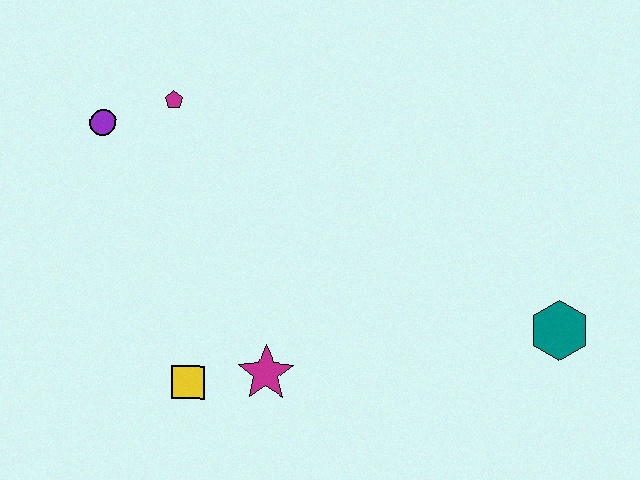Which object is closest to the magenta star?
The yellow square is closest to the magenta star.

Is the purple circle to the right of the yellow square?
No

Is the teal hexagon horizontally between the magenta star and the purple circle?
No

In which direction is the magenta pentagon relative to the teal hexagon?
The magenta pentagon is to the left of the teal hexagon.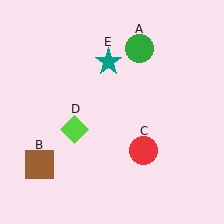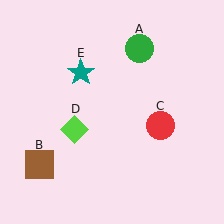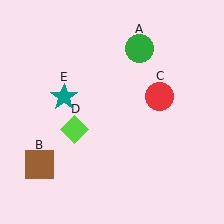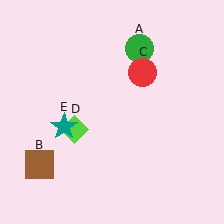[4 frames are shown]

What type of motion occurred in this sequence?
The red circle (object C), teal star (object E) rotated counterclockwise around the center of the scene.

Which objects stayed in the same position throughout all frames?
Green circle (object A) and brown square (object B) and lime diamond (object D) remained stationary.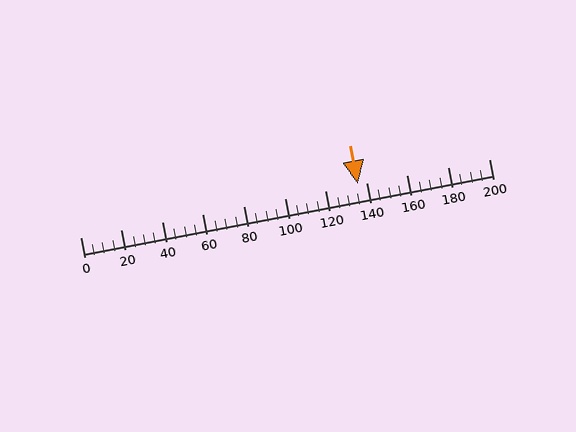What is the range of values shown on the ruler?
The ruler shows values from 0 to 200.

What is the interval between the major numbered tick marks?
The major tick marks are spaced 20 units apart.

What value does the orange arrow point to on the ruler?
The orange arrow points to approximately 136.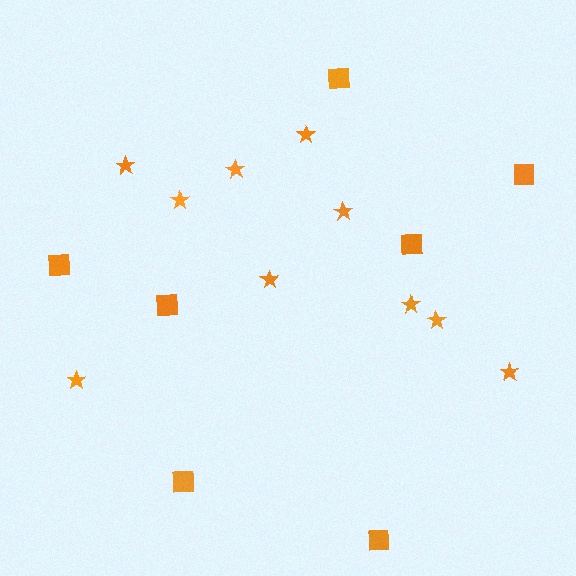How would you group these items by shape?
There are 2 groups: one group of stars (10) and one group of squares (7).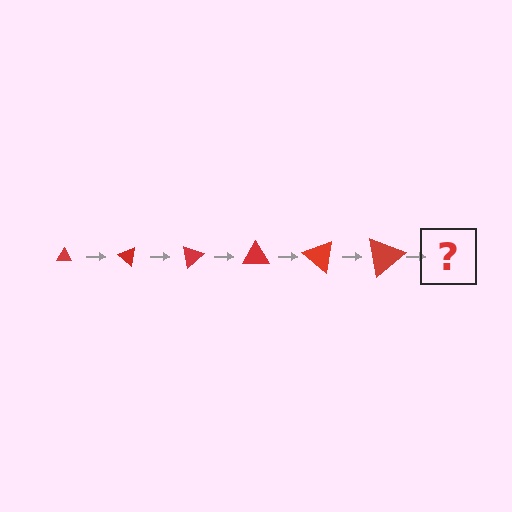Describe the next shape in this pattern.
It should be a triangle, larger than the previous one and rotated 240 degrees from the start.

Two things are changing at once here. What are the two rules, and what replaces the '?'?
The two rules are that the triangle grows larger each step and it rotates 40 degrees each step. The '?' should be a triangle, larger than the previous one and rotated 240 degrees from the start.